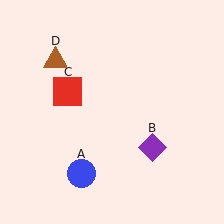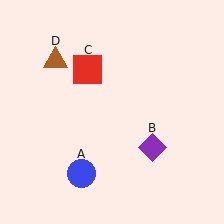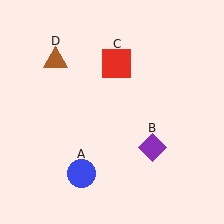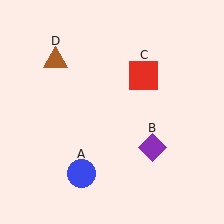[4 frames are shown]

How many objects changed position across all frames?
1 object changed position: red square (object C).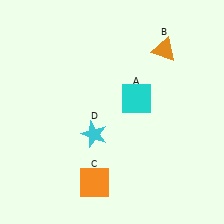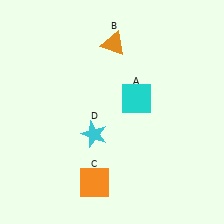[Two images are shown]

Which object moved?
The orange triangle (B) moved left.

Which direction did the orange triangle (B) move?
The orange triangle (B) moved left.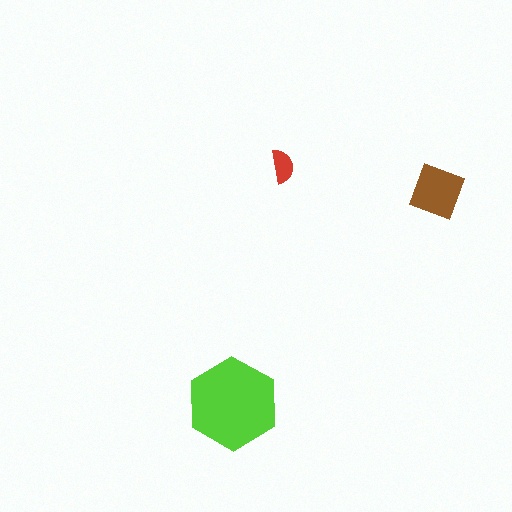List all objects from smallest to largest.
The red semicircle, the brown square, the lime hexagon.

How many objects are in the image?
There are 3 objects in the image.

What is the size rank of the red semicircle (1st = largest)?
3rd.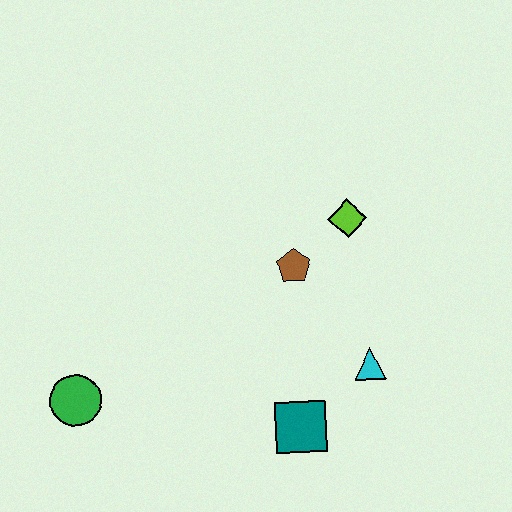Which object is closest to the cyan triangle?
The teal square is closest to the cyan triangle.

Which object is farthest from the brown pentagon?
The green circle is farthest from the brown pentagon.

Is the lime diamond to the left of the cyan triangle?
Yes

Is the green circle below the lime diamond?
Yes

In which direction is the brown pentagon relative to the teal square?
The brown pentagon is above the teal square.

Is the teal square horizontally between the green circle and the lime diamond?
Yes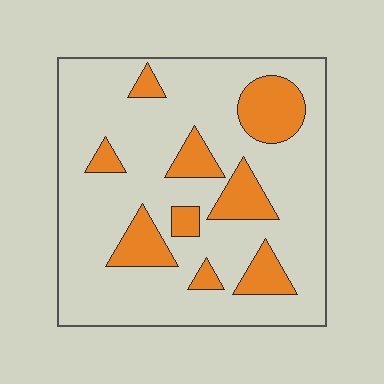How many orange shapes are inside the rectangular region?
9.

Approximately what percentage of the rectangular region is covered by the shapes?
Approximately 20%.